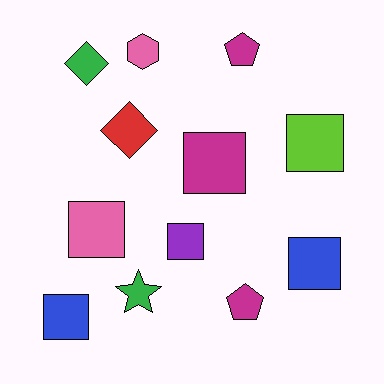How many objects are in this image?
There are 12 objects.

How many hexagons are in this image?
There is 1 hexagon.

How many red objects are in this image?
There is 1 red object.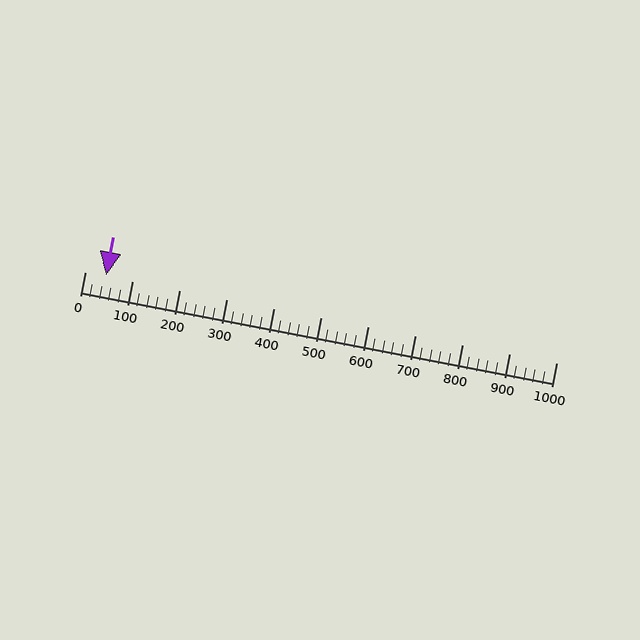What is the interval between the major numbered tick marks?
The major tick marks are spaced 100 units apart.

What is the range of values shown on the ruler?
The ruler shows values from 0 to 1000.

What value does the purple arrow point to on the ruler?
The purple arrow points to approximately 44.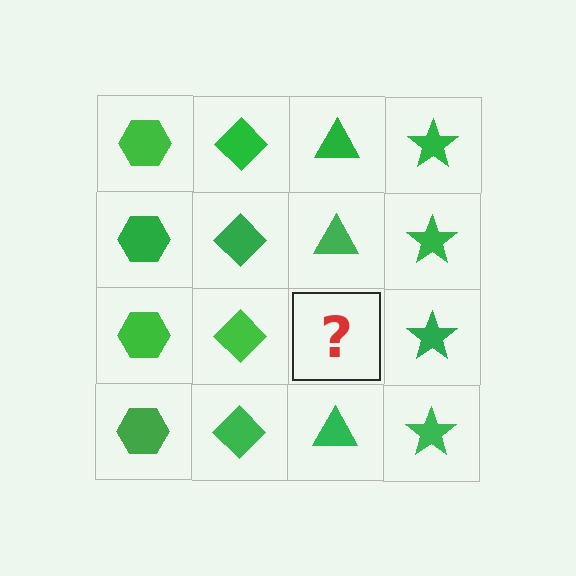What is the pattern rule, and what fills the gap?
The rule is that each column has a consistent shape. The gap should be filled with a green triangle.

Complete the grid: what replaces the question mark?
The question mark should be replaced with a green triangle.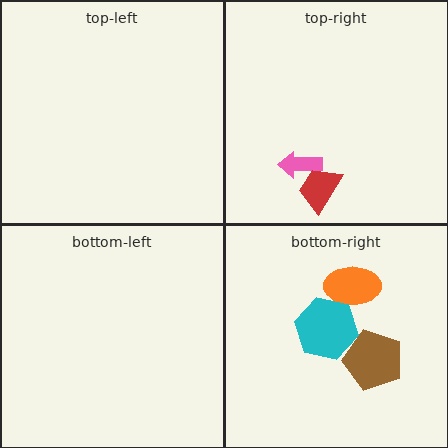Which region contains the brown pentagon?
The bottom-right region.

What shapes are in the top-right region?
The pink arrow, the red trapezoid.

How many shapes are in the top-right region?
2.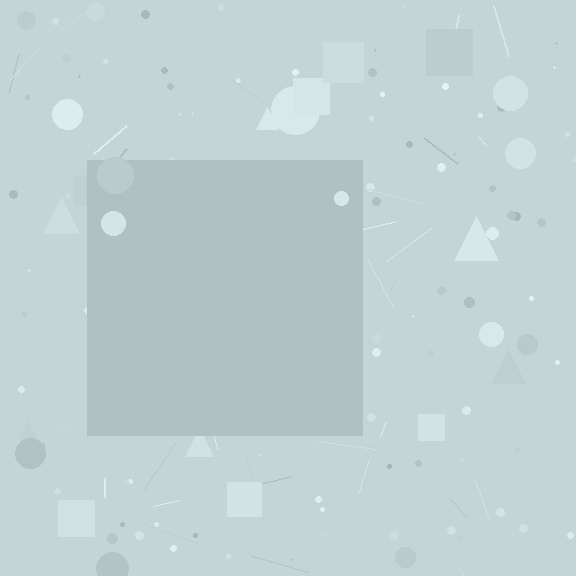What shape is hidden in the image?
A square is hidden in the image.